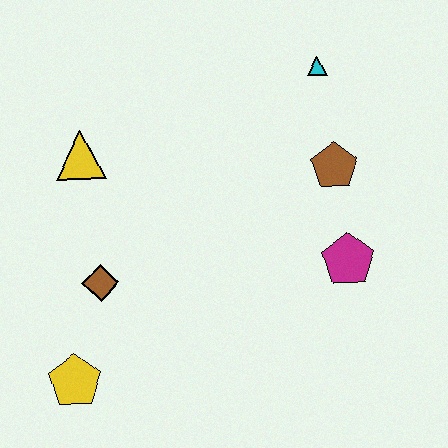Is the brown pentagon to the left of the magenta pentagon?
Yes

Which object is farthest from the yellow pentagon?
The cyan triangle is farthest from the yellow pentagon.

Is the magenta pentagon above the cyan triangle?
No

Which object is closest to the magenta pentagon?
The brown pentagon is closest to the magenta pentagon.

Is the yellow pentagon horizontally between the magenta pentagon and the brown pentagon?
No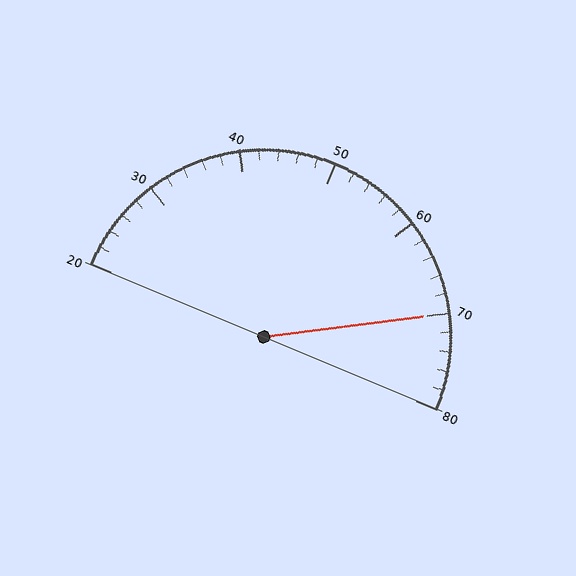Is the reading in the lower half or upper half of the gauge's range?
The reading is in the upper half of the range (20 to 80).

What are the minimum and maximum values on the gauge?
The gauge ranges from 20 to 80.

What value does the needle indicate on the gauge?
The needle indicates approximately 70.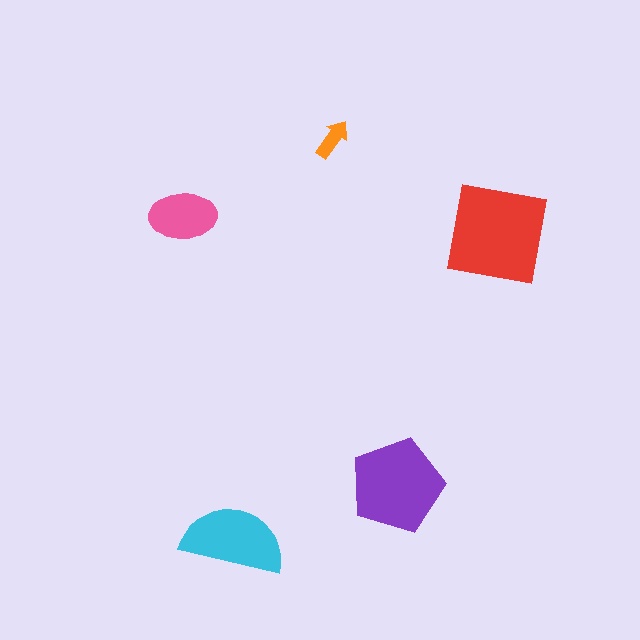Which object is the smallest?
The orange arrow.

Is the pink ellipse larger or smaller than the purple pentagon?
Smaller.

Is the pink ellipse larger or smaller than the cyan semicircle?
Smaller.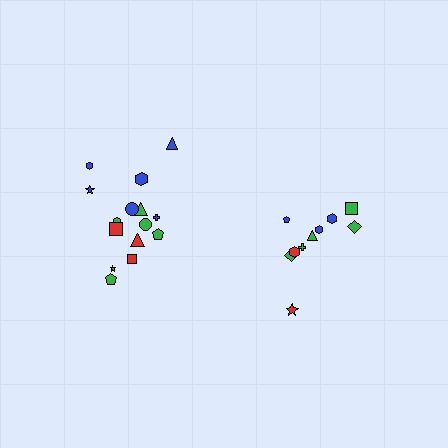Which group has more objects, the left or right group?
The left group.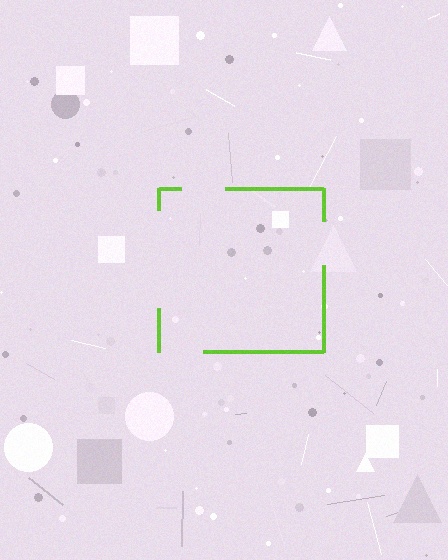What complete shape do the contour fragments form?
The contour fragments form a square.